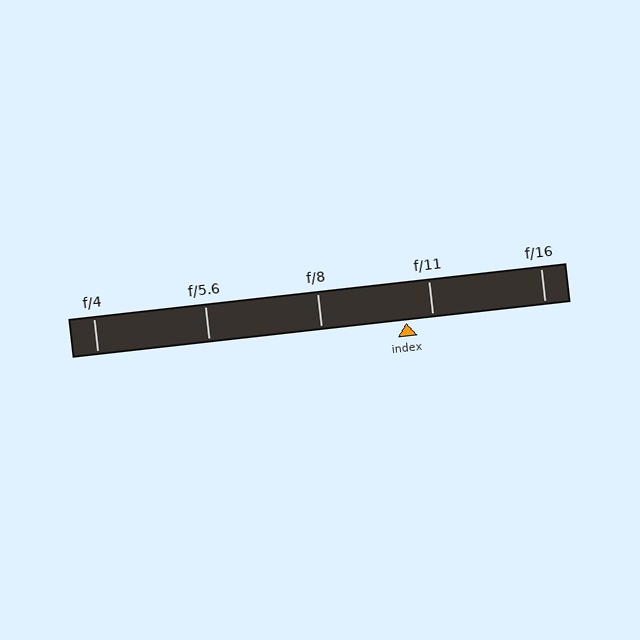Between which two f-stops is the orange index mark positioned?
The index mark is between f/8 and f/11.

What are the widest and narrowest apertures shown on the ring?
The widest aperture shown is f/4 and the narrowest is f/16.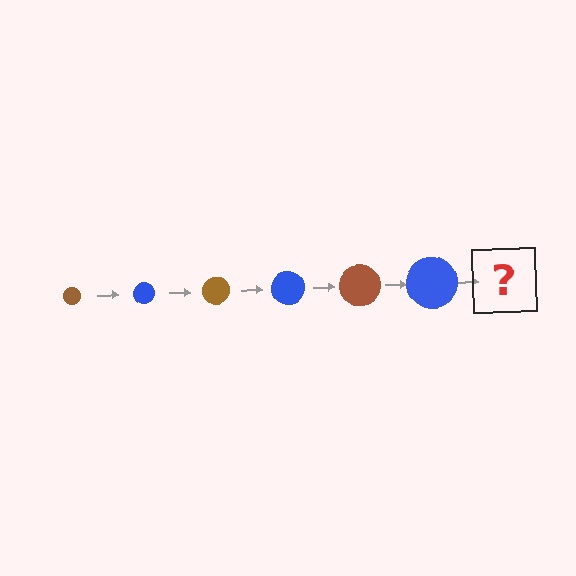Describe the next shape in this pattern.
It should be a brown circle, larger than the previous one.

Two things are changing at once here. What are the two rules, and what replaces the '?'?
The two rules are that the circle grows larger each step and the color cycles through brown and blue. The '?' should be a brown circle, larger than the previous one.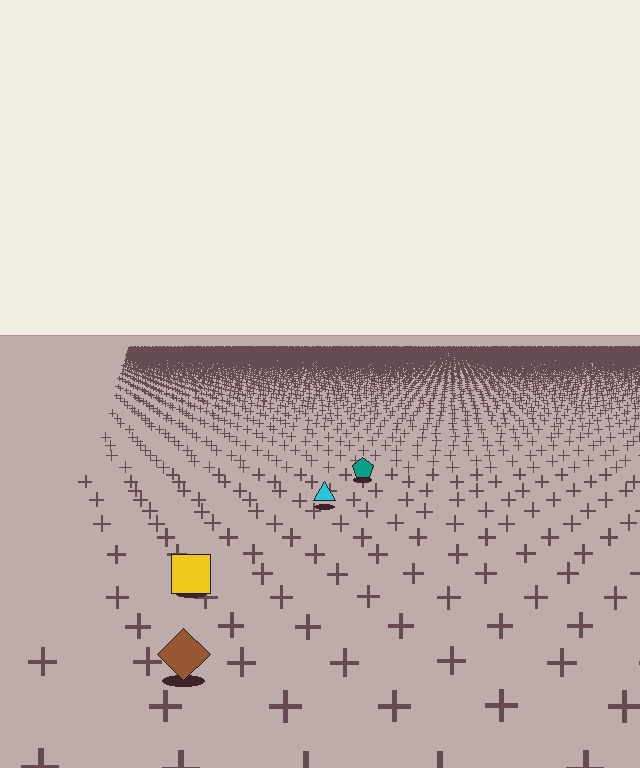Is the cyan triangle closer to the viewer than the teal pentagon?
Yes. The cyan triangle is closer — you can tell from the texture gradient: the ground texture is coarser near it.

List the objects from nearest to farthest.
From nearest to farthest: the brown diamond, the yellow square, the cyan triangle, the teal pentagon.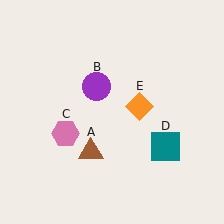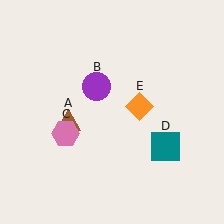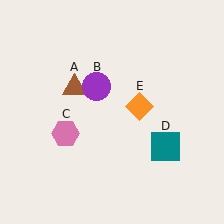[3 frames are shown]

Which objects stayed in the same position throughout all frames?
Purple circle (object B) and pink hexagon (object C) and teal square (object D) and orange diamond (object E) remained stationary.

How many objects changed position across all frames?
1 object changed position: brown triangle (object A).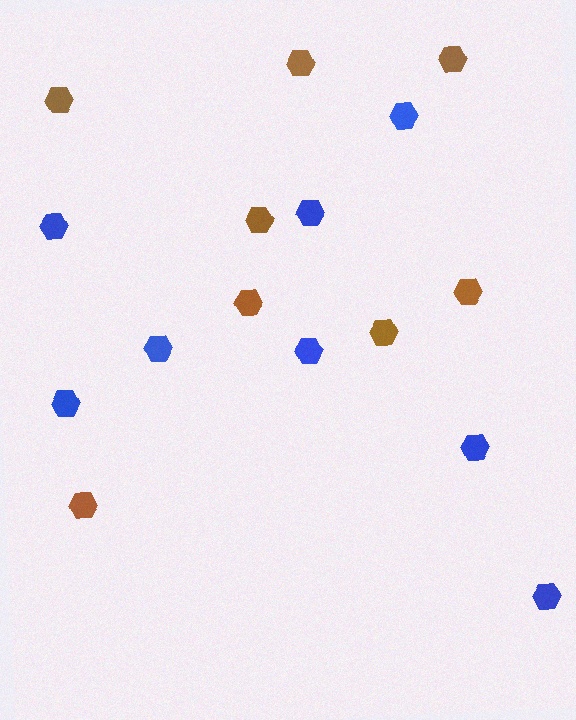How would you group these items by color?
There are 2 groups: one group of blue hexagons (8) and one group of brown hexagons (8).